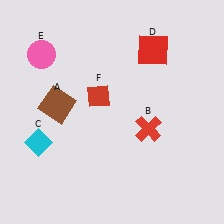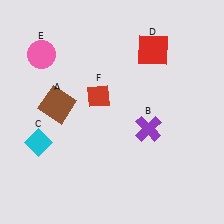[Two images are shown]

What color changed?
The cross (B) changed from red in Image 1 to purple in Image 2.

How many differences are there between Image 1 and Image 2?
There is 1 difference between the two images.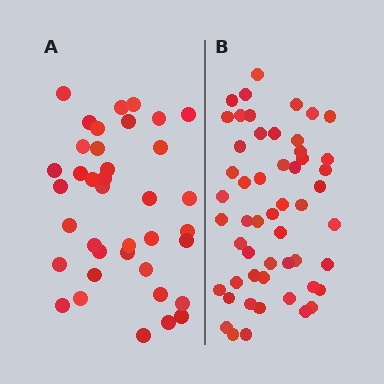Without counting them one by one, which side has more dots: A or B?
Region B (the right region) has more dots.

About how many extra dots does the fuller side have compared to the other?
Region B has approximately 15 more dots than region A.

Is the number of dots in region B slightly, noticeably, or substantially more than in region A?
Region B has noticeably more, but not dramatically so. The ratio is roughly 1.4 to 1.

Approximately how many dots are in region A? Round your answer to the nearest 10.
About 40 dots. (The exact count is 38, which rounds to 40.)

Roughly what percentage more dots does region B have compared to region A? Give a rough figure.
About 40% more.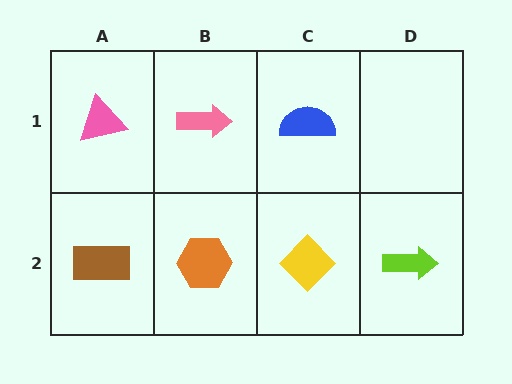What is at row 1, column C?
A blue semicircle.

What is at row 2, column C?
A yellow diamond.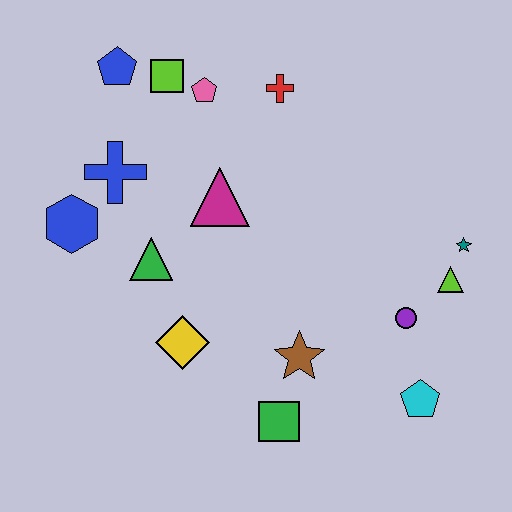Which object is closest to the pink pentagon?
The lime square is closest to the pink pentagon.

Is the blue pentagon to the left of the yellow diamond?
Yes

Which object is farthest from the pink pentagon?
The cyan pentagon is farthest from the pink pentagon.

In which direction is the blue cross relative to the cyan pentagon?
The blue cross is to the left of the cyan pentagon.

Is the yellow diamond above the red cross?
No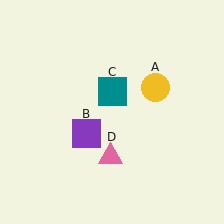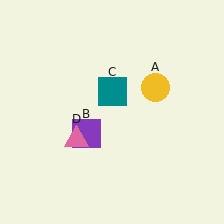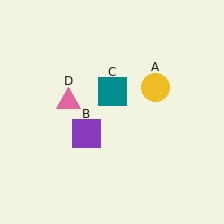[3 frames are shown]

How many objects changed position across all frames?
1 object changed position: pink triangle (object D).